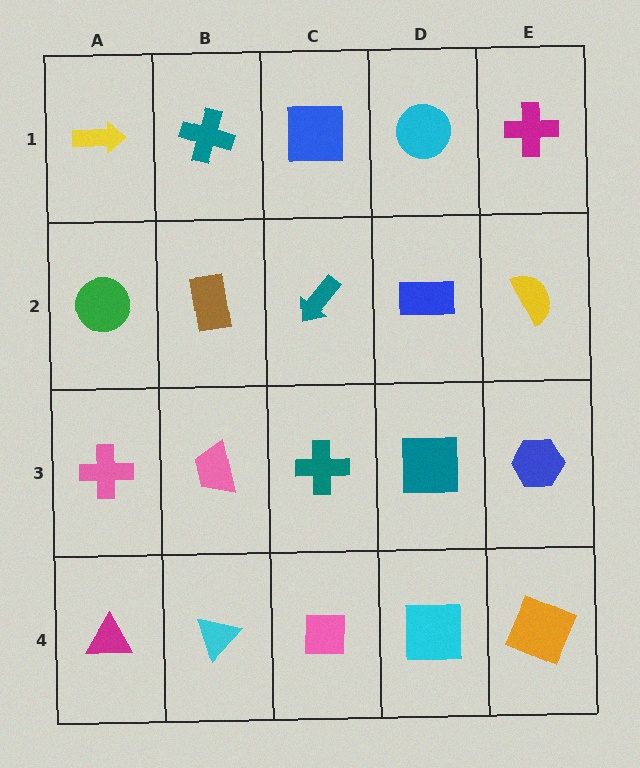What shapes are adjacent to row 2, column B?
A teal cross (row 1, column B), a pink trapezoid (row 3, column B), a green circle (row 2, column A), a teal arrow (row 2, column C).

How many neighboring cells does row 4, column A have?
2.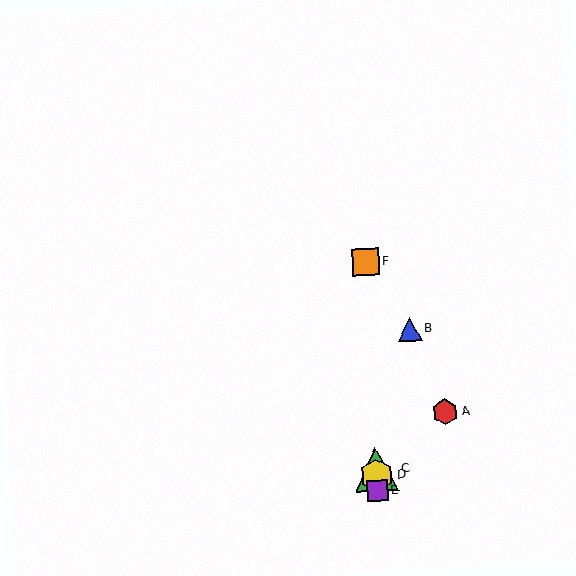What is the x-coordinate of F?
Object F is at x≈366.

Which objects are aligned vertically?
Objects C, D, E, F are aligned vertically.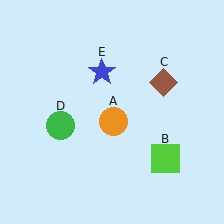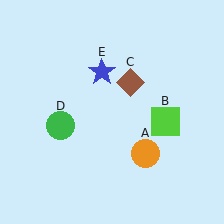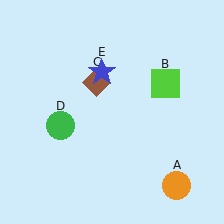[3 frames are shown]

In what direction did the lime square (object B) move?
The lime square (object B) moved up.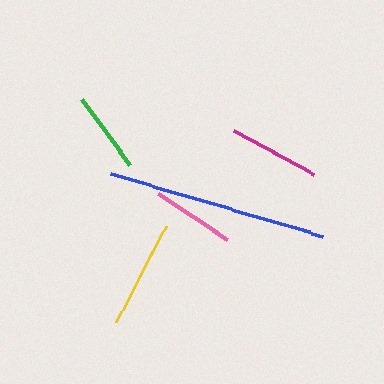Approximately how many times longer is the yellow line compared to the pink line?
The yellow line is approximately 1.3 times the length of the pink line.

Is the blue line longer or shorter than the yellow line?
The blue line is longer than the yellow line.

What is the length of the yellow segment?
The yellow segment is approximately 108 pixels long.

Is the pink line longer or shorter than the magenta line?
The magenta line is longer than the pink line.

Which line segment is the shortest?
The green line is the shortest at approximately 82 pixels.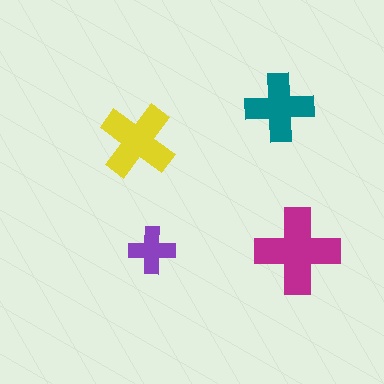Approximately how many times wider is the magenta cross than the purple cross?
About 2 times wider.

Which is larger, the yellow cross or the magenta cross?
The magenta one.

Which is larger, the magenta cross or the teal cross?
The magenta one.